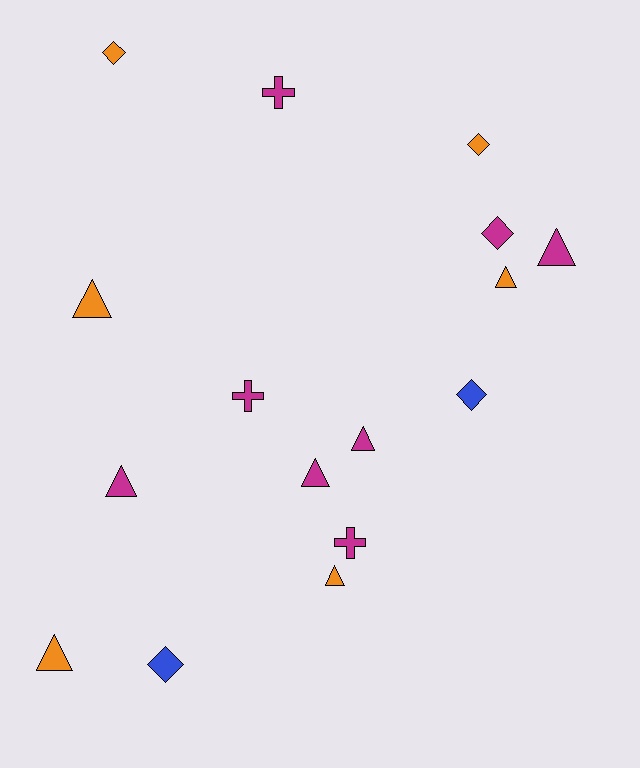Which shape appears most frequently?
Triangle, with 8 objects.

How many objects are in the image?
There are 16 objects.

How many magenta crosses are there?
There are 3 magenta crosses.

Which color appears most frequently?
Magenta, with 8 objects.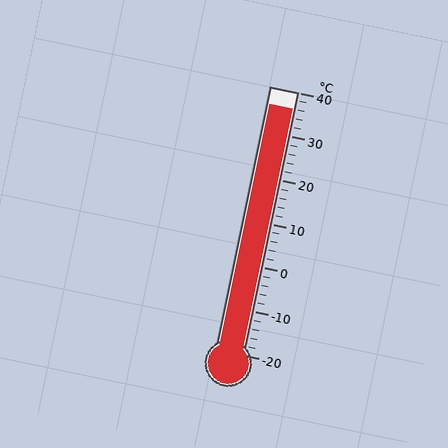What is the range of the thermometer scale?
The thermometer scale ranges from -20°C to 40°C.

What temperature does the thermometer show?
The thermometer shows approximately 36°C.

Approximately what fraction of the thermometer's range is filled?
The thermometer is filled to approximately 95% of its range.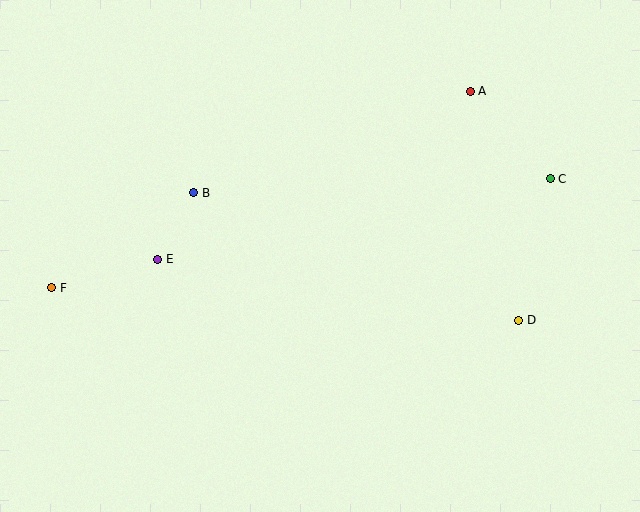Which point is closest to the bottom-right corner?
Point D is closest to the bottom-right corner.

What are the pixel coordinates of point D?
Point D is at (519, 320).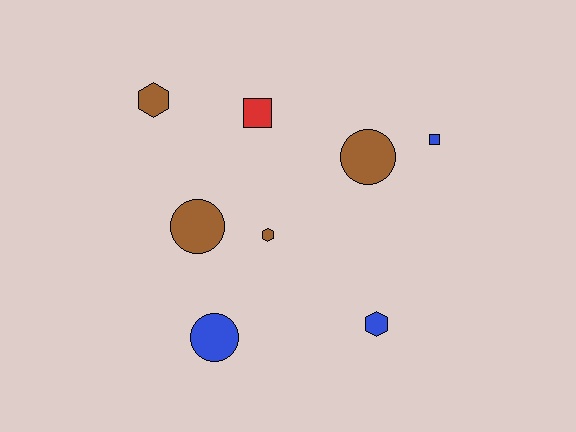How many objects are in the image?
There are 8 objects.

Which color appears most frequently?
Brown, with 4 objects.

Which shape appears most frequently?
Hexagon, with 3 objects.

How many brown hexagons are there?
There are 2 brown hexagons.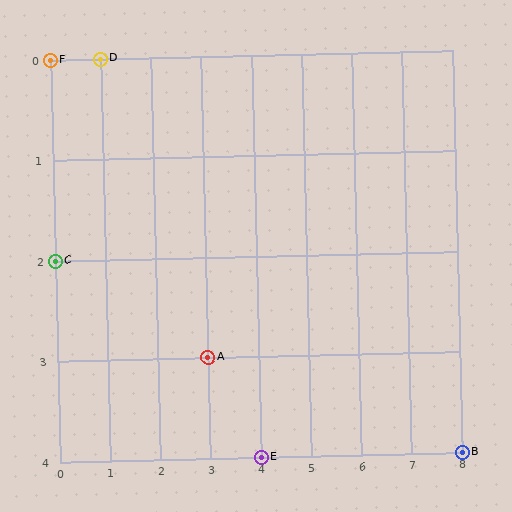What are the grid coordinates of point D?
Point D is at grid coordinates (1, 0).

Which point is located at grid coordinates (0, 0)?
Point F is at (0, 0).